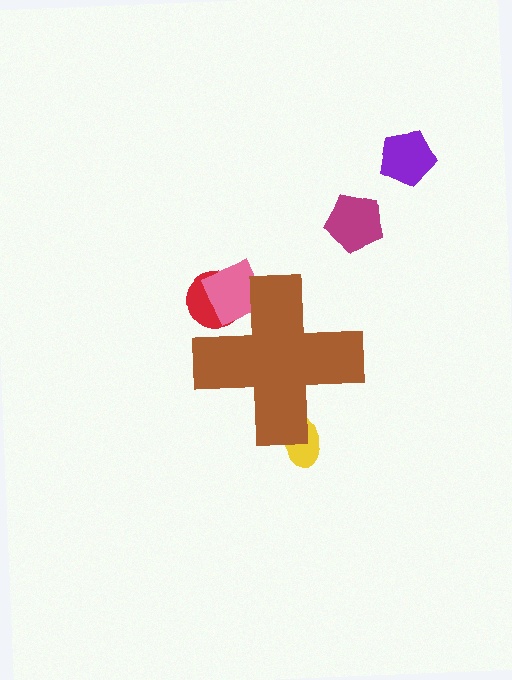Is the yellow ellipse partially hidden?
Yes, the yellow ellipse is partially hidden behind the brown cross.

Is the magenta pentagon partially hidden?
No, the magenta pentagon is fully visible.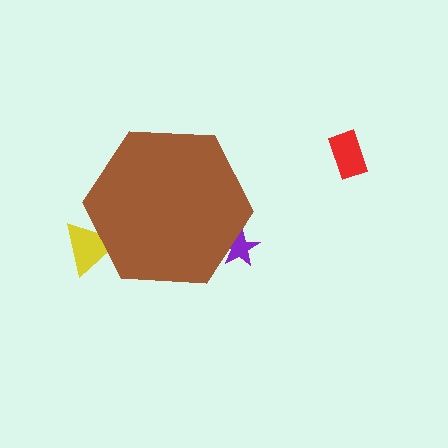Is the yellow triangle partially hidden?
Yes, the yellow triangle is partially hidden behind the brown hexagon.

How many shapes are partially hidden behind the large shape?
2 shapes are partially hidden.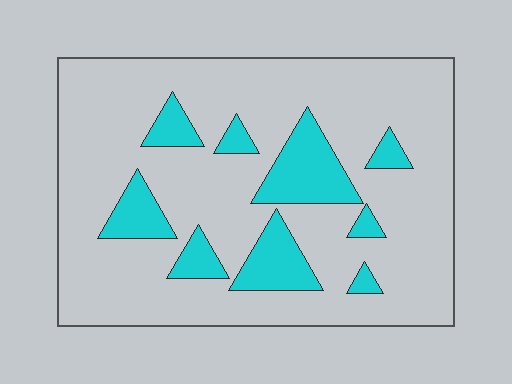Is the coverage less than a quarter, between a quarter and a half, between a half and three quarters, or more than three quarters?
Less than a quarter.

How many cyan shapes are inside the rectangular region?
9.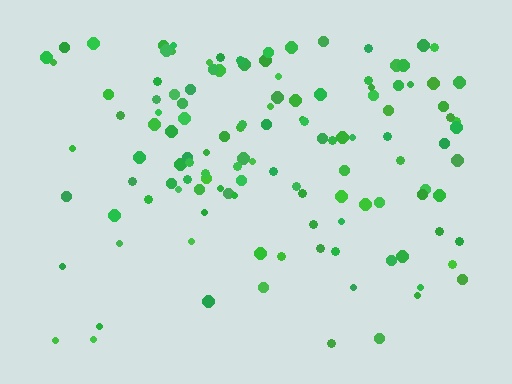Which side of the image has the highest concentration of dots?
The top.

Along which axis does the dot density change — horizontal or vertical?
Vertical.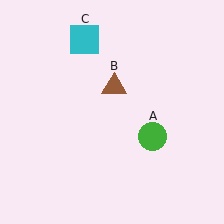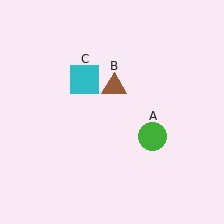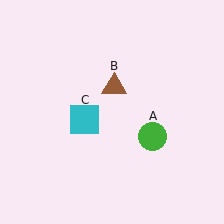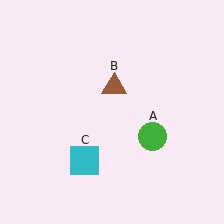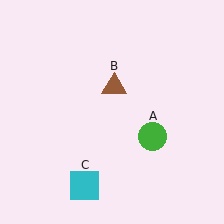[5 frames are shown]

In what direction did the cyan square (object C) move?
The cyan square (object C) moved down.